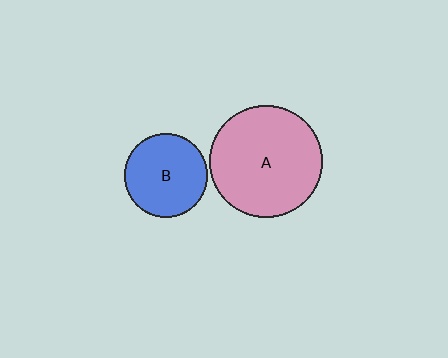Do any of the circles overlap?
No, none of the circles overlap.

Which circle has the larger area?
Circle A (pink).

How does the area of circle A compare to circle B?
Approximately 1.8 times.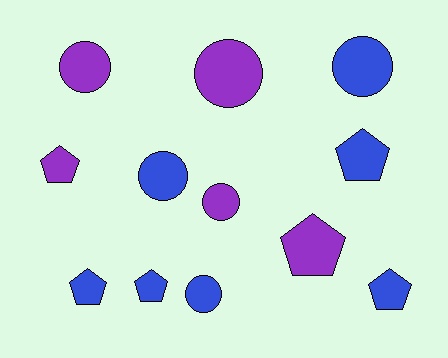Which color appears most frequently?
Blue, with 7 objects.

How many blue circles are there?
There are 3 blue circles.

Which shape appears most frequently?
Circle, with 6 objects.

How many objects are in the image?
There are 12 objects.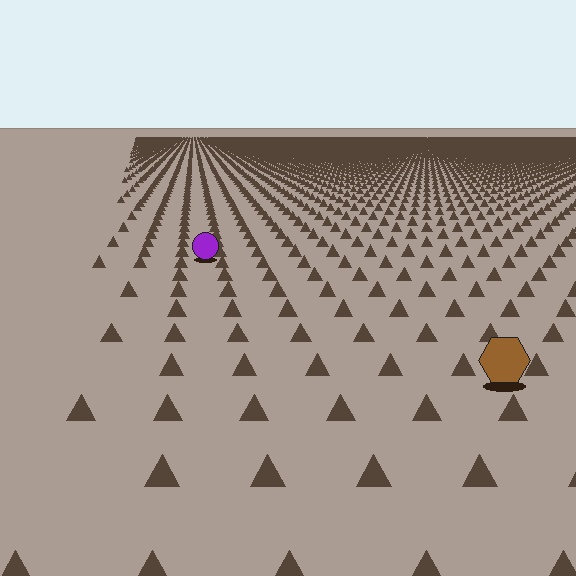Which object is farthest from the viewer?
The purple circle is farthest from the viewer. It appears smaller and the ground texture around it is denser.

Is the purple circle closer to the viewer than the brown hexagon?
No. The brown hexagon is closer — you can tell from the texture gradient: the ground texture is coarser near it.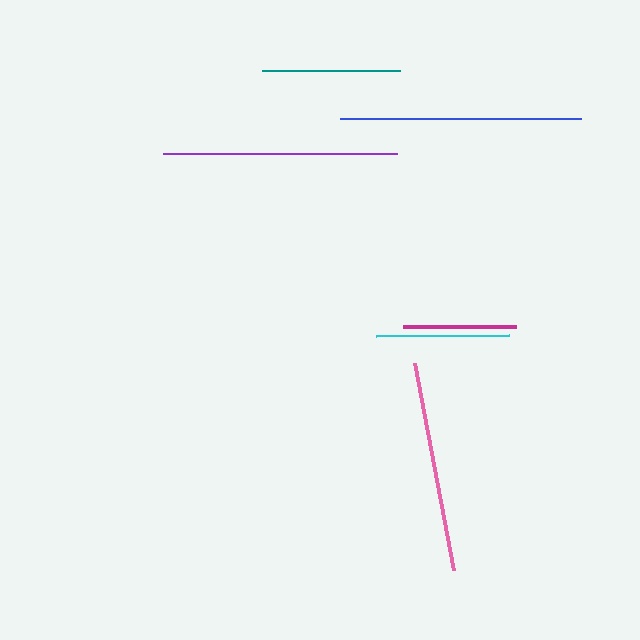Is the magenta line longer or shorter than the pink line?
The pink line is longer than the magenta line.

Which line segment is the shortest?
The magenta line is the shortest at approximately 112 pixels.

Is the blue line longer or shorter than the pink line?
The blue line is longer than the pink line.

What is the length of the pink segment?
The pink segment is approximately 210 pixels long.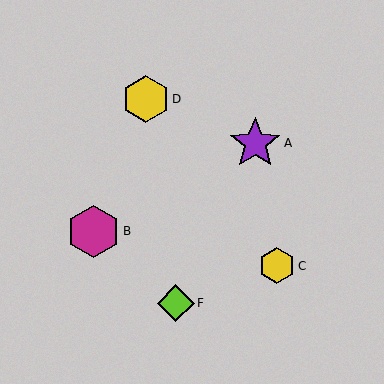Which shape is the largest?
The magenta hexagon (labeled B) is the largest.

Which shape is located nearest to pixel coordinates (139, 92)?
The yellow hexagon (labeled D) at (146, 99) is nearest to that location.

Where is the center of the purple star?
The center of the purple star is at (255, 143).